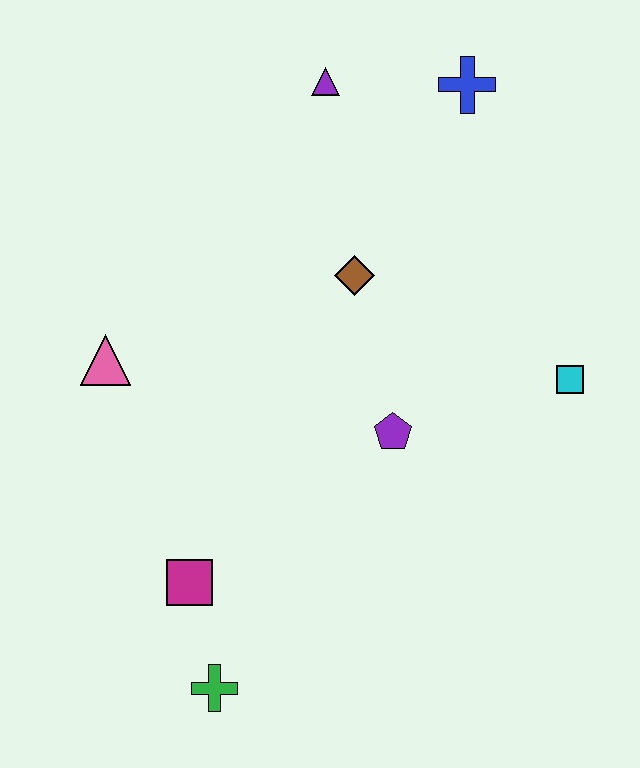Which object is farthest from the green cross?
The blue cross is farthest from the green cross.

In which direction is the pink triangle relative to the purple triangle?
The pink triangle is below the purple triangle.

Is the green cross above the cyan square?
No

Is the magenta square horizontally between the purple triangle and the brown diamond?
No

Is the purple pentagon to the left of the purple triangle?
No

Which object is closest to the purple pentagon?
The brown diamond is closest to the purple pentagon.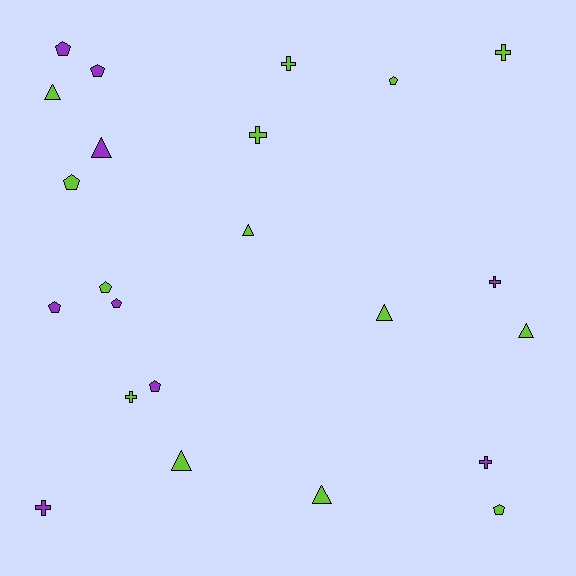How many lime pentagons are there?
There are 4 lime pentagons.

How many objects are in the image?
There are 23 objects.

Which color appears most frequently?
Lime, with 14 objects.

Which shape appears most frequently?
Pentagon, with 9 objects.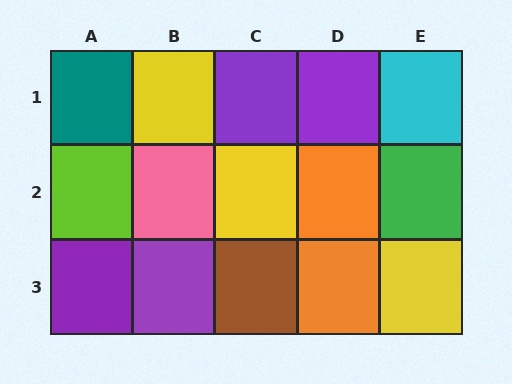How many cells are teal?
1 cell is teal.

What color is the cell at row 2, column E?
Green.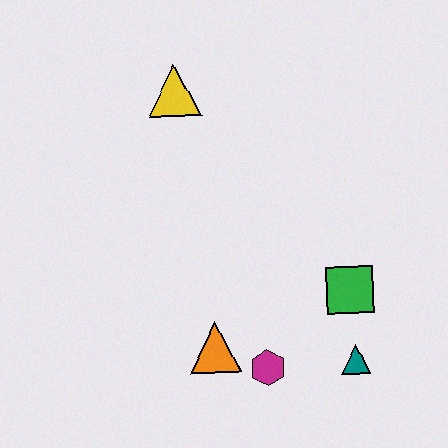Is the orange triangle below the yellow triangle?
Yes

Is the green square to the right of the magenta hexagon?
Yes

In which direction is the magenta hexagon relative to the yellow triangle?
The magenta hexagon is below the yellow triangle.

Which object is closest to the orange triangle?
The magenta hexagon is closest to the orange triangle.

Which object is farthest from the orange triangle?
The yellow triangle is farthest from the orange triangle.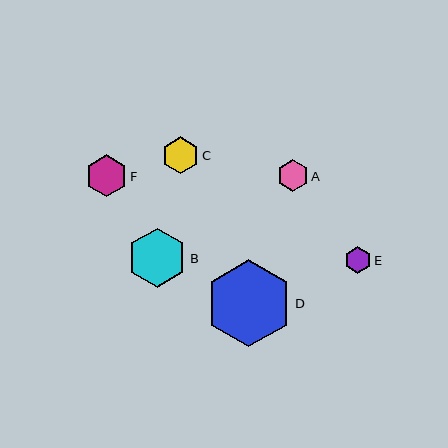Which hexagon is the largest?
Hexagon D is the largest with a size of approximately 87 pixels.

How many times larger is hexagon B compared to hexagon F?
Hexagon B is approximately 1.4 times the size of hexagon F.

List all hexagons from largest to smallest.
From largest to smallest: D, B, F, C, A, E.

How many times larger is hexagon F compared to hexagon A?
Hexagon F is approximately 1.3 times the size of hexagon A.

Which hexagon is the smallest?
Hexagon E is the smallest with a size of approximately 27 pixels.